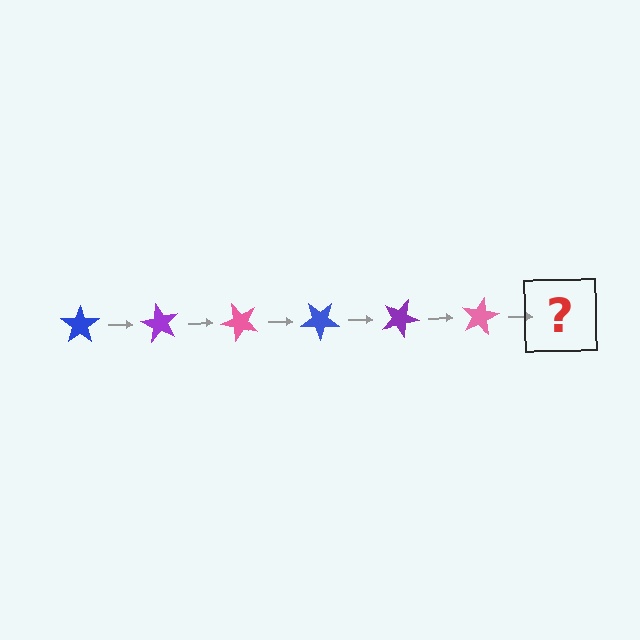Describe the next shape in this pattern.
It should be a blue star, rotated 360 degrees from the start.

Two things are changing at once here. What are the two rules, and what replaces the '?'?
The two rules are that it rotates 60 degrees each step and the color cycles through blue, purple, and pink. The '?' should be a blue star, rotated 360 degrees from the start.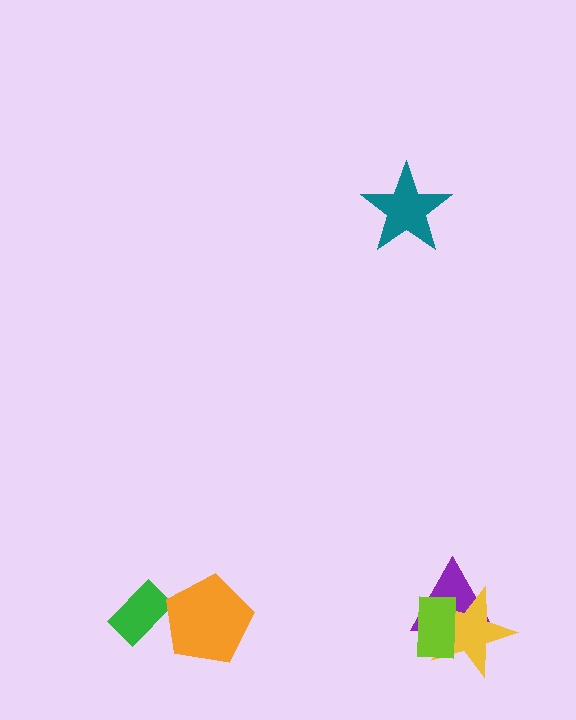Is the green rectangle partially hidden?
Yes, it is partially covered by another shape.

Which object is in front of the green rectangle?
The orange pentagon is in front of the green rectangle.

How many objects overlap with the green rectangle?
1 object overlaps with the green rectangle.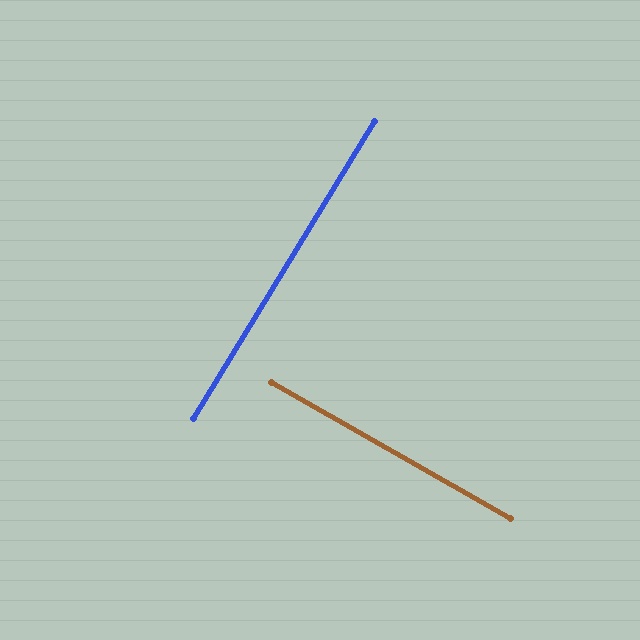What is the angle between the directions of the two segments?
Approximately 88 degrees.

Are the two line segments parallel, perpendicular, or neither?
Perpendicular — they meet at approximately 88°.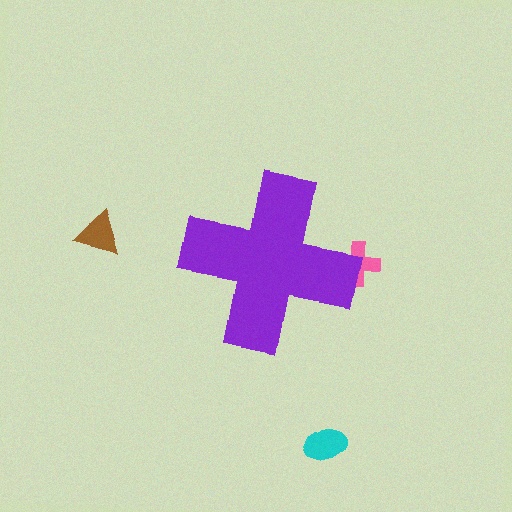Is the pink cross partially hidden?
Yes, the pink cross is partially hidden behind the purple cross.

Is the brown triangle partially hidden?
No, the brown triangle is fully visible.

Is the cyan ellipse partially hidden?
No, the cyan ellipse is fully visible.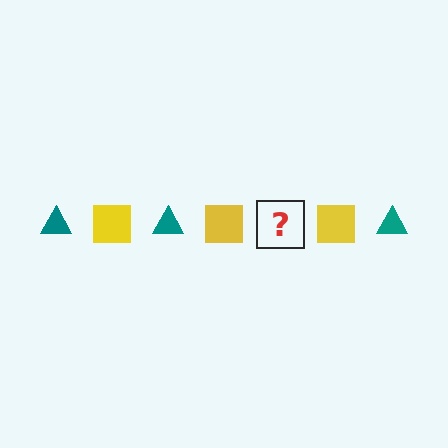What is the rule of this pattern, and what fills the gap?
The rule is that the pattern alternates between teal triangle and yellow square. The gap should be filled with a teal triangle.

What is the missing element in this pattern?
The missing element is a teal triangle.